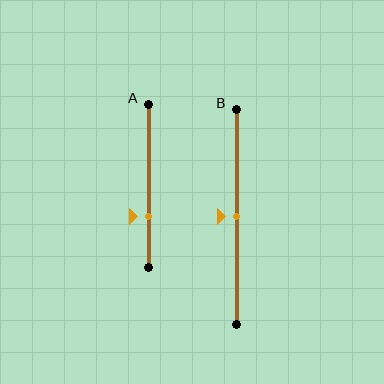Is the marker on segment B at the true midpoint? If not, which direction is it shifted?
Yes, the marker on segment B is at the true midpoint.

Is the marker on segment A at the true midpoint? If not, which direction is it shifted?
No, the marker on segment A is shifted downward by about 19% of the segment length.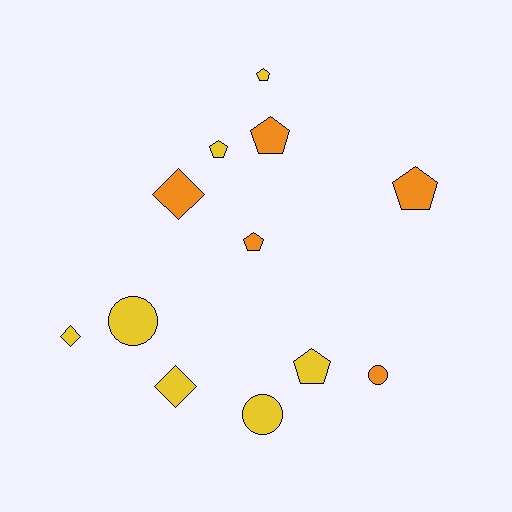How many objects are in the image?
There are 12 objects.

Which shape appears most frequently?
Pentagon, with 6 objects.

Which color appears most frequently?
Yellow, with 7 objects.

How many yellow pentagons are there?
There are 3 yellow pentagons.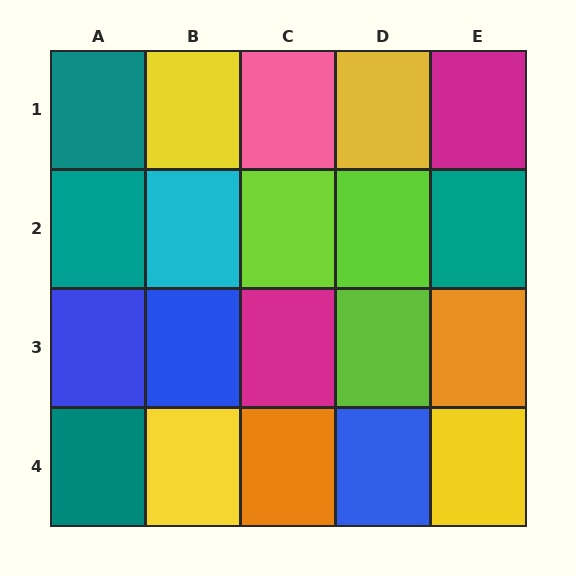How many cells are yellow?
4 cells are yellow.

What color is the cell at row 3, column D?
Lime.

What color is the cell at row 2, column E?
Teal.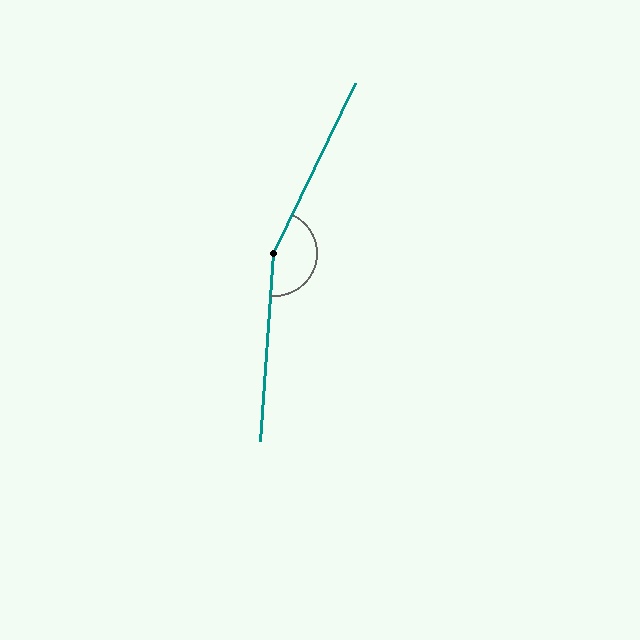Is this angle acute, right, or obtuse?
It is obtuse.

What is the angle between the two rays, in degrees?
Approximately 159 degrees.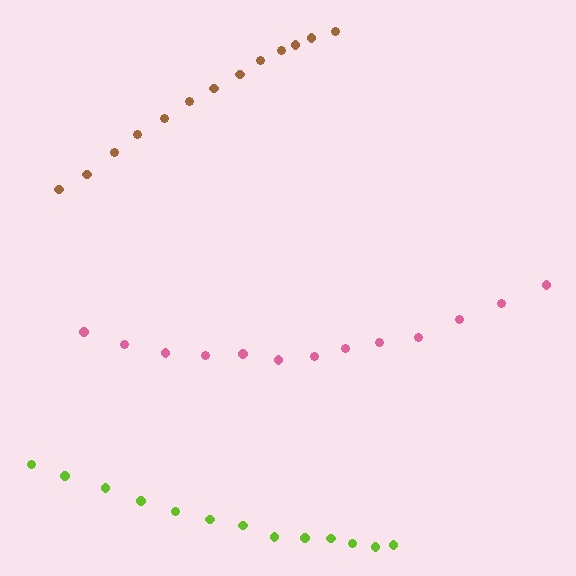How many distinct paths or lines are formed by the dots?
There are 3 distinct paths.